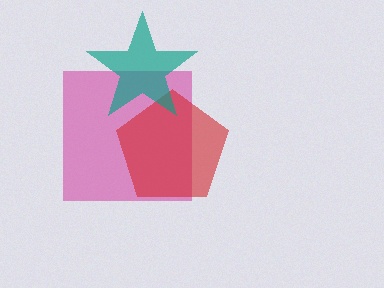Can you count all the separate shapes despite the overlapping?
Yes, there are 3 separate shapes.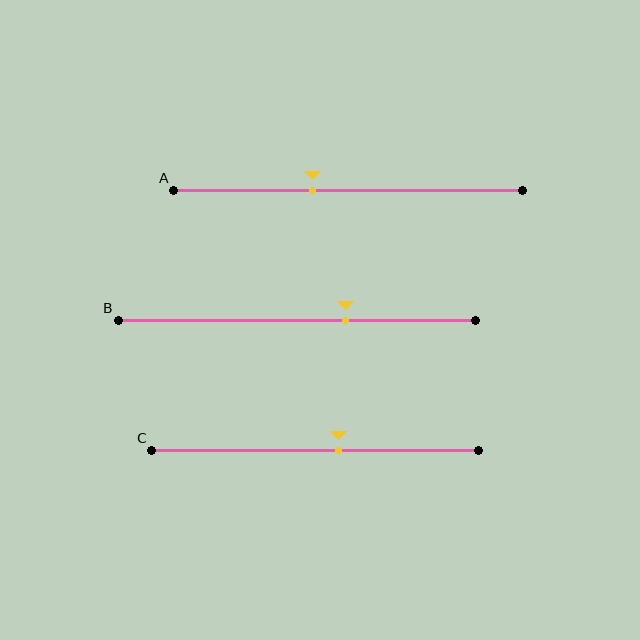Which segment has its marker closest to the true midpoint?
Segment C has its marker closest to the true midpoint.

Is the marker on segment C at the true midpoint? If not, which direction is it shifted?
No, the marker on segment C is shifted to the right by about 7% of the segment length.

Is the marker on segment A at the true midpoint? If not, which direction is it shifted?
No, the marker on segment A is shifted to the left by about 10% of the segment length.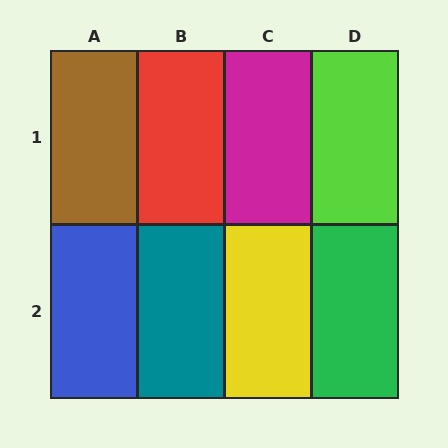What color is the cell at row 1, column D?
Lime.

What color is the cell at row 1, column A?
Brown.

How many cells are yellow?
1 cell is yellow.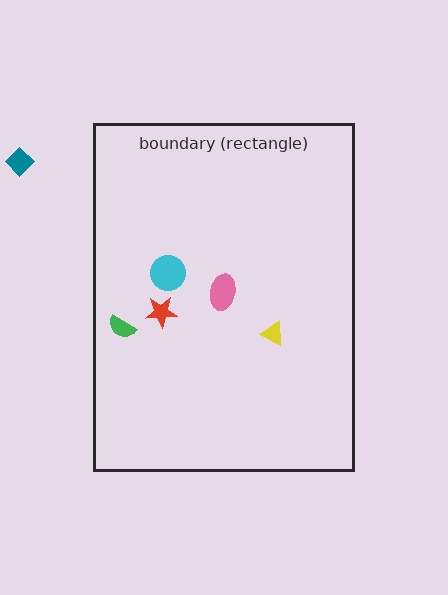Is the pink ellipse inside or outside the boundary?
Inside.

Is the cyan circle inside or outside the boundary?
Inside.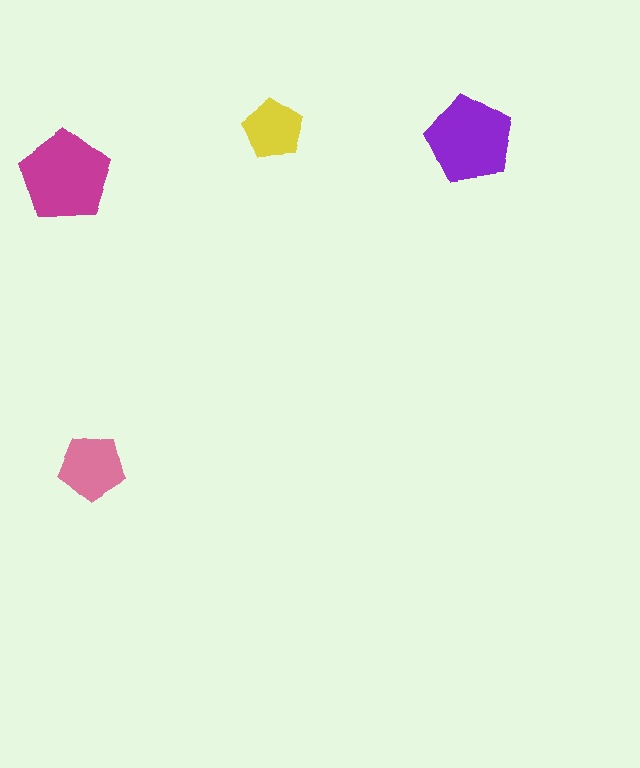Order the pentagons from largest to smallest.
the magenta one, the purple one, the pink one, the yellow one.